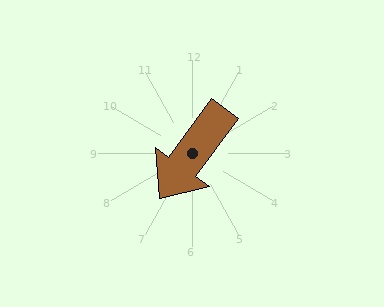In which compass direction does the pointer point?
Southwest.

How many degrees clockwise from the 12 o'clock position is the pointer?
Approximately 216 degrees.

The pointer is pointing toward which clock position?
Roughly 7 o'clock.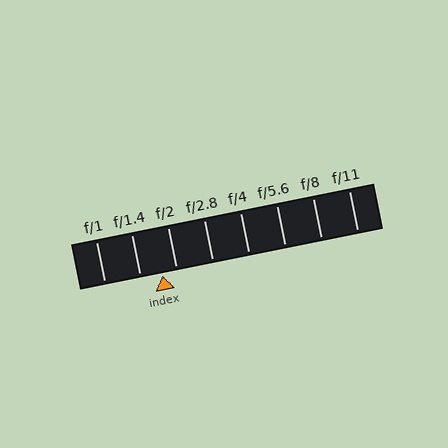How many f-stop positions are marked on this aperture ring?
There are 8 f-stop positions marked.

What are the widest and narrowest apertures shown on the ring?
The widest aperture shown is f/1 and the narrowest is f/11.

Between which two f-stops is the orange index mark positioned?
The index mark is between f/1.4 and f/2.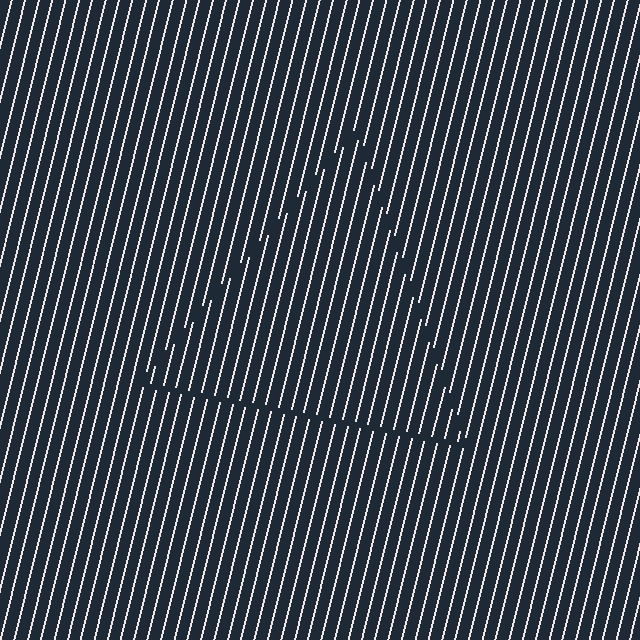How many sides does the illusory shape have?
3 sides — the line-ends trace a triangle.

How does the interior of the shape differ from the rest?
The interior of the shape contains the same grating, shifted by half a period — the contour is defined by the phase discontinuity where line-ends from the inner and outer gratings abut.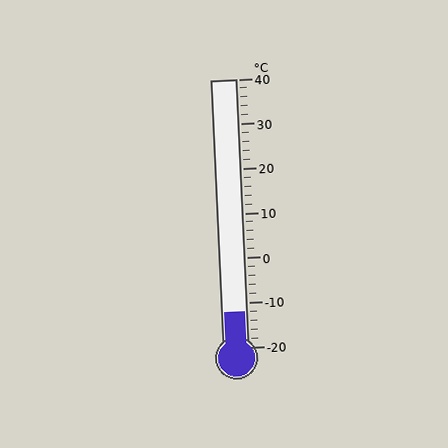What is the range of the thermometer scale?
The thermometer scale ranges from -20°C to 40°C.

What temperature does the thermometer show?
The thermometer shows approximately -12°C.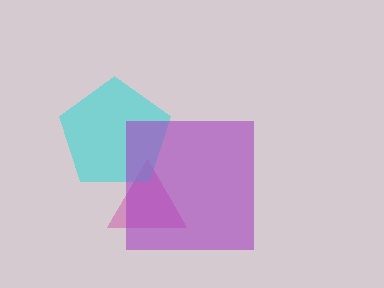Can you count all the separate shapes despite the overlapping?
Yes, there are 3 separate shapes.